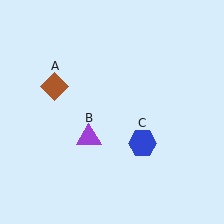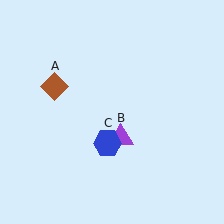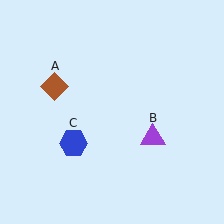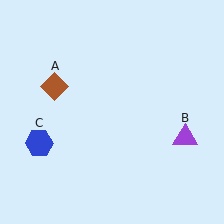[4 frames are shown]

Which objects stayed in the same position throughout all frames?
Brown diamond (object A) remained stationary.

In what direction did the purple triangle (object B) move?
The purple triangle (object B) moved right.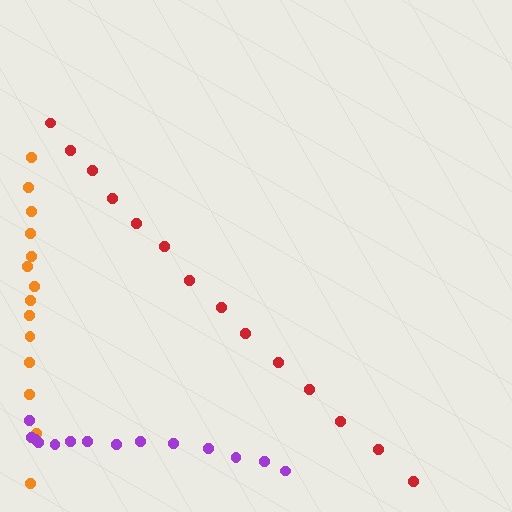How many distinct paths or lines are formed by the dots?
There are 3 distinct paths.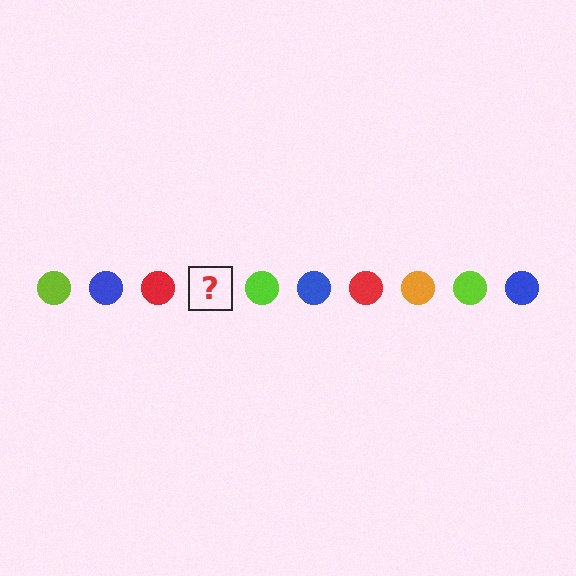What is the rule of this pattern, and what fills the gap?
The rule is that the pattern cycles through lime, blue, red, orange circles. The gap should be filled with an orange circle.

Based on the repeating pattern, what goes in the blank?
The blank should be an orange circle.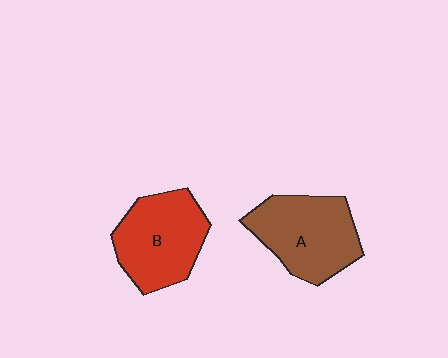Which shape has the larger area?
Shape A (brown).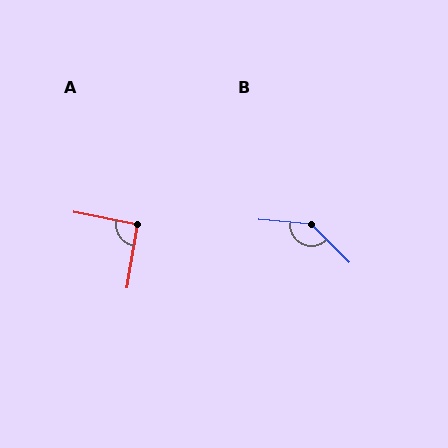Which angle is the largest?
B, at approximately 140 degrees.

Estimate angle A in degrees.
Approximately 91 degrees.